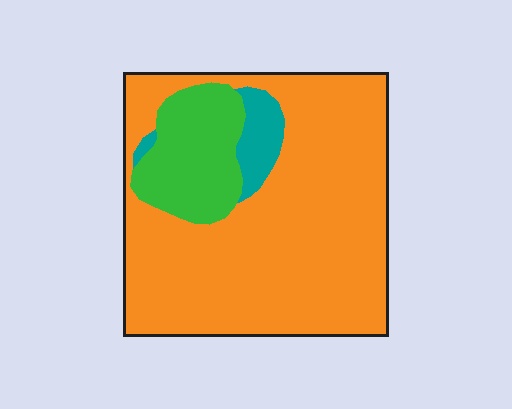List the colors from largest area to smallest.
From largest to smallest: orange, green, teal.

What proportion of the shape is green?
Green takes up about one sixth (1/6) of the shape.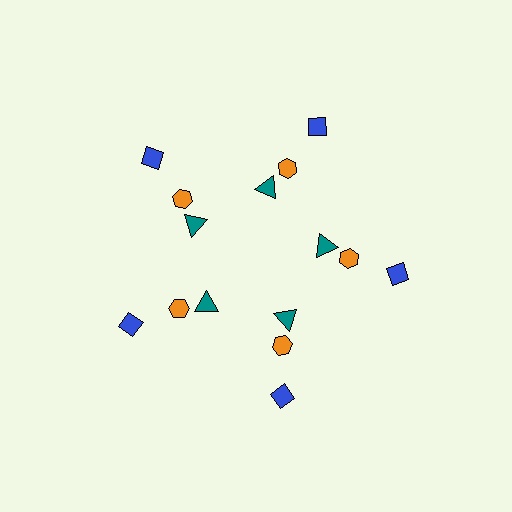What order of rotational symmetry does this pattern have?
This pattern has 5-fold rotational symmetry.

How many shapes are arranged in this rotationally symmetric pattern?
There are 15 shapes, arranged in 5 groups of 3.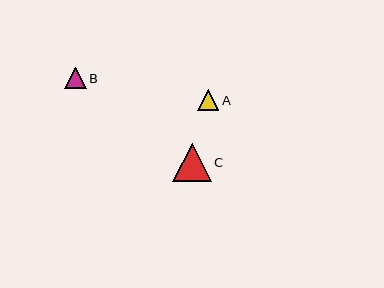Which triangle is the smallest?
Triangle A is the smallest with a size of approximately 21 pixels.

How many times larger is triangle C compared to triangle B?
Triangle C is approximately 1.8 times the size of triangle B.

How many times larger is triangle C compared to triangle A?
Triangle C is approximately 1.8 times the size of triangle A.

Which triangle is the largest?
Triangle C is the largest with a size of approximately 38 pixels.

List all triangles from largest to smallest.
From largest to smallest: C, B, A.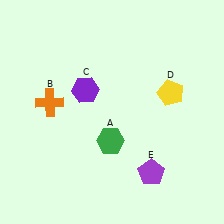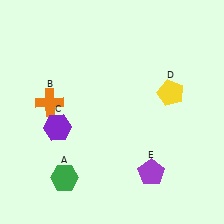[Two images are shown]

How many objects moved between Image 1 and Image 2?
2 objects moved between the two images.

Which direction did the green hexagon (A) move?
The green hexagon (A) moved left.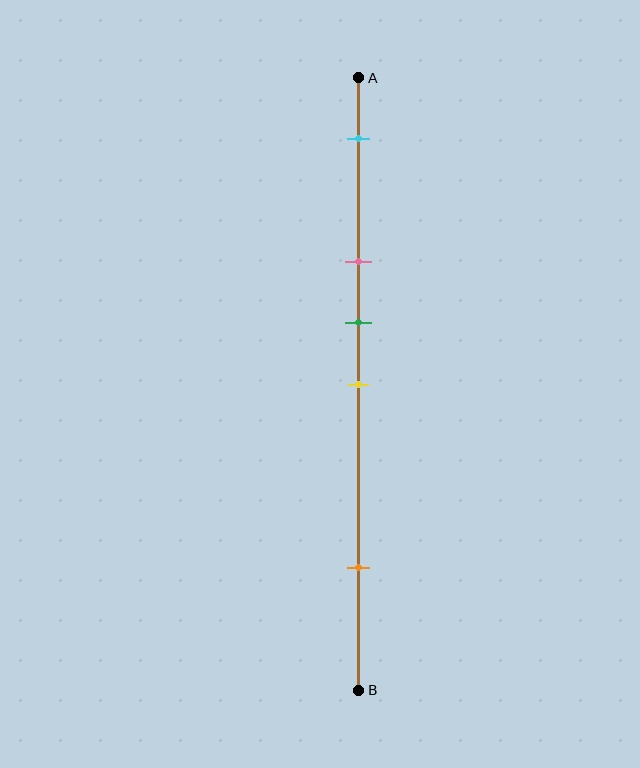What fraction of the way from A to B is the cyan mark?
The cyan mark is approximately 10% (0.1) of the way from A to B.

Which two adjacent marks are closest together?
The green and yellow marks are the closest adjacent pair.